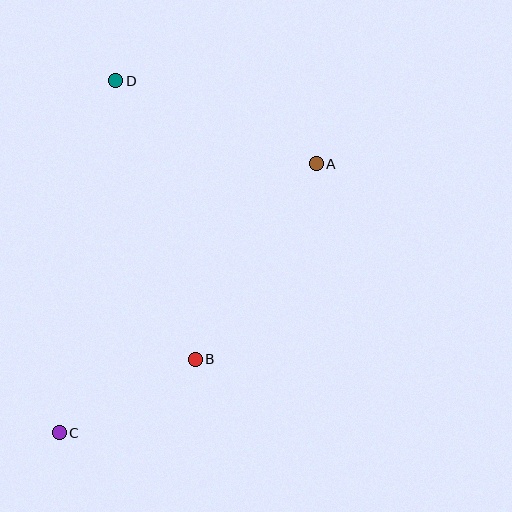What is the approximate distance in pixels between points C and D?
The distance between C and D is approximately 357 pixels.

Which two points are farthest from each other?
Points A and C are farthest from each other.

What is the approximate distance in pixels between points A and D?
The distance between A and D is approximately 217 pixels.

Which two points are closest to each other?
Points B and C are closest to each other.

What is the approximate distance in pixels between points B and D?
The distance between B and D is approximately 290 pixels.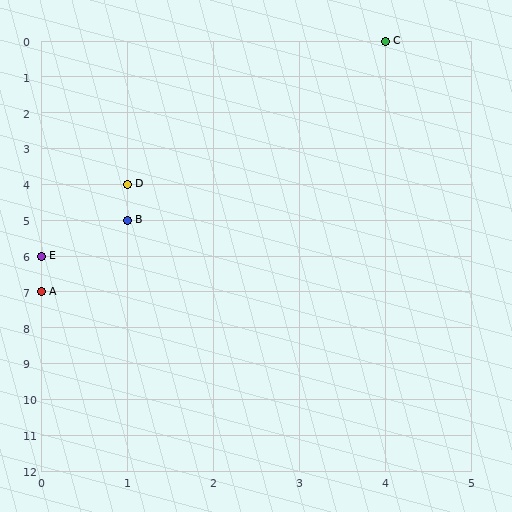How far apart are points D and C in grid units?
Points D and C are 3 columns and 4 rows apart (about 5.0 grid units diagonally).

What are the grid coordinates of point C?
Point C is at grid coordinates (4, 0).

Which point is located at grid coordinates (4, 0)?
Point C is at (4, 0).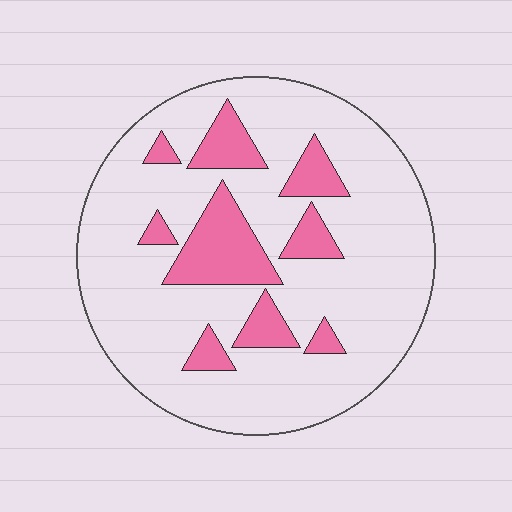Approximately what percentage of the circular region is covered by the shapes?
Approximately 20%.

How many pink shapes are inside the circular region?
9.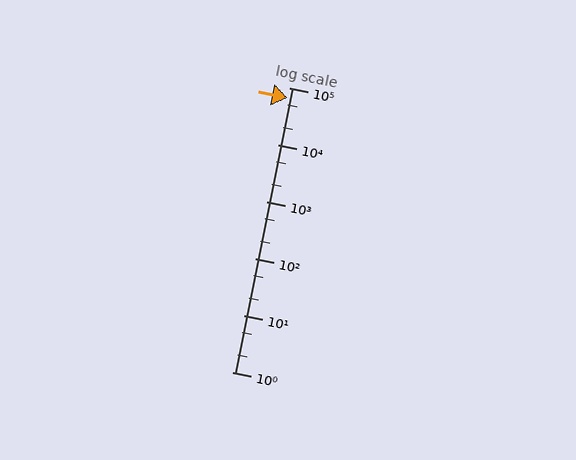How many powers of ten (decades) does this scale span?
The scale spans 5 decades, from 1 to 100000.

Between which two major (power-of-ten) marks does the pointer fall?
The pointer is between 10000 and 100000.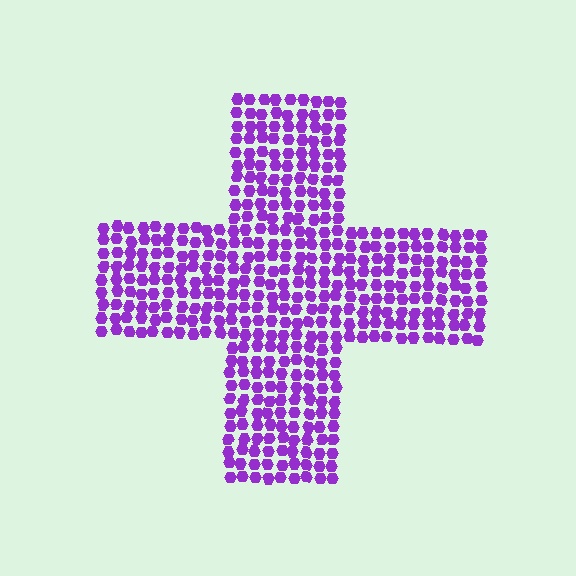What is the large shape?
The large shape is a cross.